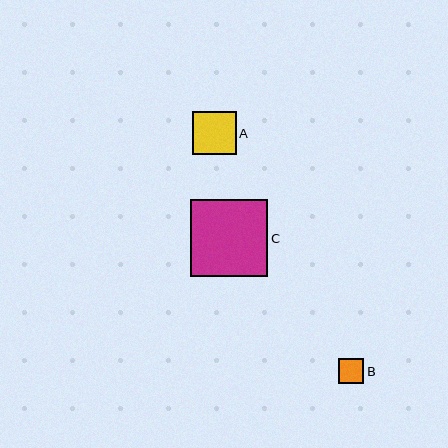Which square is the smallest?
Square B is the smallest with a size of approximately 25 pixels.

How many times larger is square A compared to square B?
Square A is approximately 1.7 times the size of square B.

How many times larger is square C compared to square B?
Square C is approximately 3.0 times the size of square B.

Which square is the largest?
Square C is the largest with a size of approximately 77 pixels.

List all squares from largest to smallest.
From largest to smallest: C, A, B.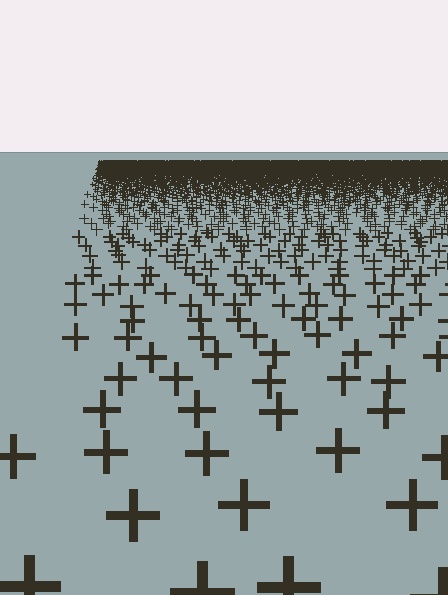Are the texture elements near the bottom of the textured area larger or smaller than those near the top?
Larger. Near the bottom, elements are closer to the viewer and appear at a bigger on-screen size.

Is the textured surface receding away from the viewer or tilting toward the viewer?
The surface is receding away from the viewer. Texture elements get smaller and denser toward the top.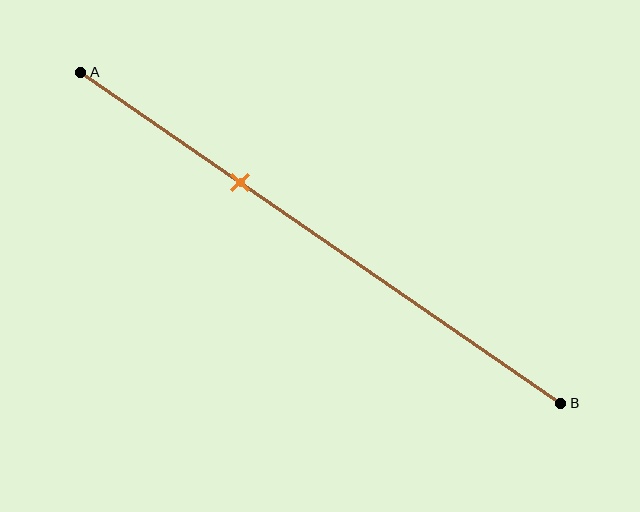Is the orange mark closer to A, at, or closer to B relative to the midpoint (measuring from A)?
The orange mark is closer to point A than the midpoint of segment AB.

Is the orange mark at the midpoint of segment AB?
No, the mark is at about 35% from A, not at the 50% midpoint.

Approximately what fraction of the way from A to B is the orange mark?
The orange mark is approximately 35% of the way from A to B.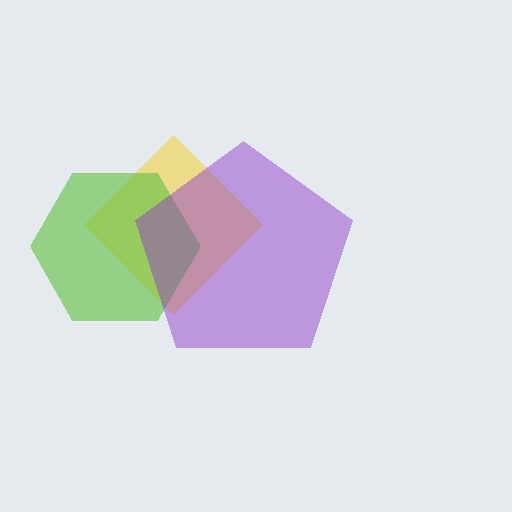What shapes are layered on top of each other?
The layered shapes are: a yellow diamond, a lime hexagon, a purple pentagon.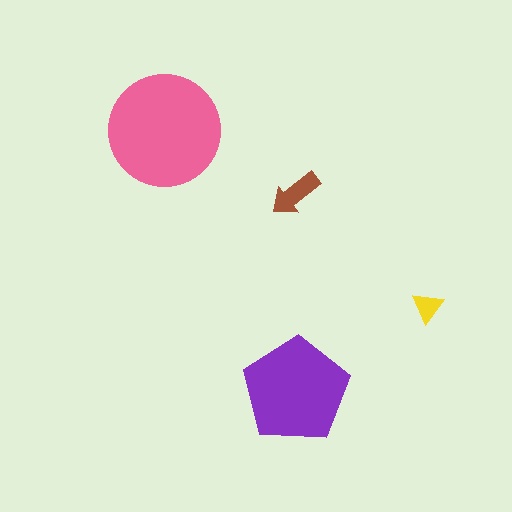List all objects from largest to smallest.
The pink circle, the purple pentagon, the brown arrow, the yellow triangle.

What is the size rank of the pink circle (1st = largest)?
1st.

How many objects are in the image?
There are 4 objects in the image.